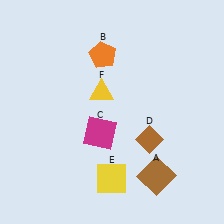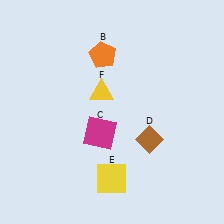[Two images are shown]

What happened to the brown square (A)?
The brown square (A) was removed in Image 2. It was in the bottom-right area of Image 1.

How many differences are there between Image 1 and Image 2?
There is 1 difference between the two images.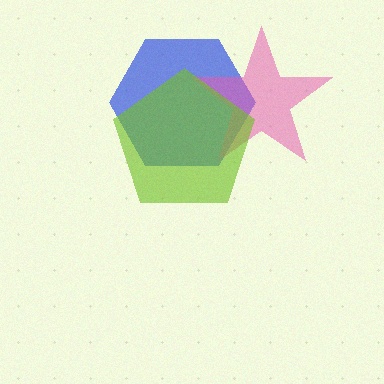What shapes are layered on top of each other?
The layered shapes are: a blue hexagon, a pink star, a lime pentagon.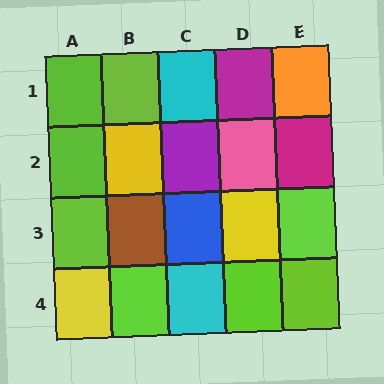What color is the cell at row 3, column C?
Blue.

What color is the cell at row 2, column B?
Yellow.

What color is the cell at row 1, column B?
Lime.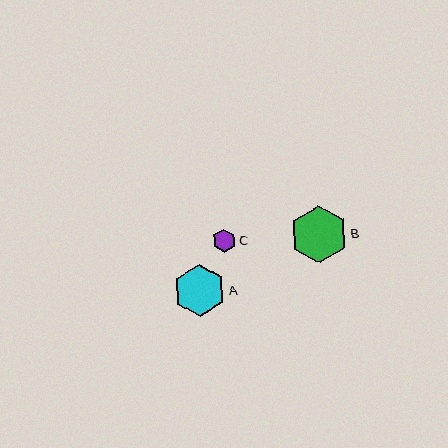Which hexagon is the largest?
Hexagon B is the largest with a size of approximately 57 pixels.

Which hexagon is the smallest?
Hexagon C is the smallest with a size of approximately 23 pixels.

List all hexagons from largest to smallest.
From largest to smallest: B, A, C.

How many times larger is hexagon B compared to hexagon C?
Hexagon B is approximately 2.5 times the size of hexagon C.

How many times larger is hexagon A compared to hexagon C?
Hexagon A is approximately 2.3 times the size of hexagon C.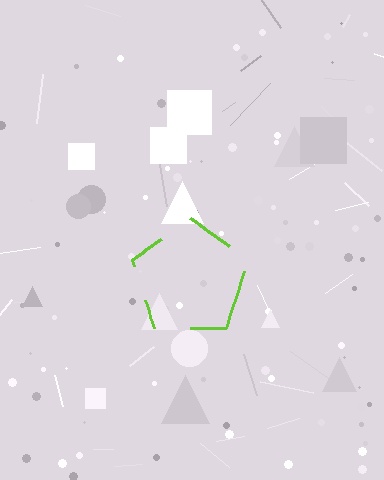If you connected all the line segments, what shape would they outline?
They would outline a pentagon.